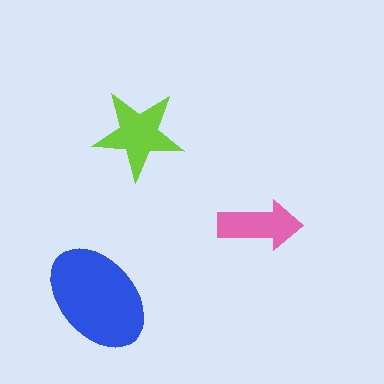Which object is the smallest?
The pink arrow.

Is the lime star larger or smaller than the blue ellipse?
Smaller.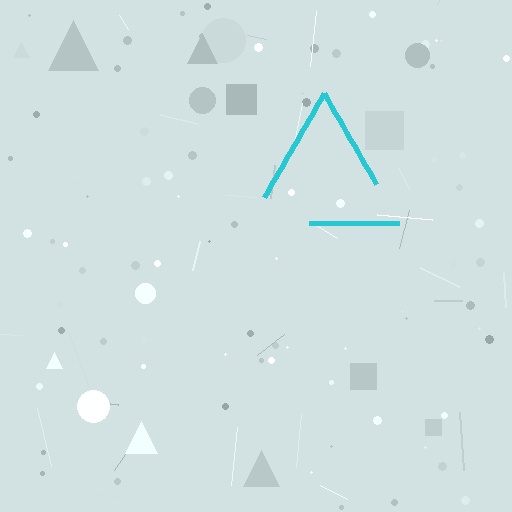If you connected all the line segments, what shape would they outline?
They would outline a triangle.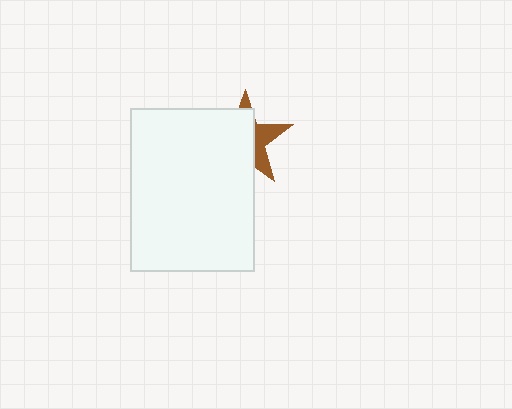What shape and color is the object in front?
The object in front is a white rectangle.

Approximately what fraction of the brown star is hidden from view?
Roughly 66% of the brown star is hidden behind the white rectangle.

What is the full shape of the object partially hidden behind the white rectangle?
The partially hidden object is a brown star.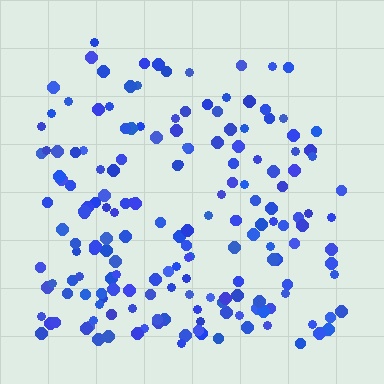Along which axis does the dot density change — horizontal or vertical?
Vertical.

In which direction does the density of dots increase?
From top to bottom, with the bottom side densest.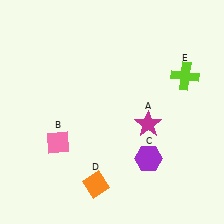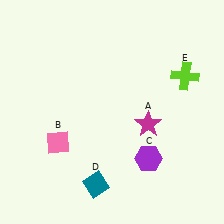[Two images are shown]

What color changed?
The diamond (D) changed from orange in Image 1 to teal in Image 2.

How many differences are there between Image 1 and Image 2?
There is 1 difference between the two images.